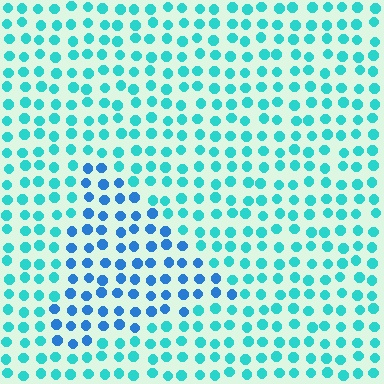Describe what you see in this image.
The image is filled with small cyan elements in a uniform arrangement. A triangle-shaped region is visible where the elements are tinted to a slightly different hue, forming a subtle color boundary.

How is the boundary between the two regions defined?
The boundary is defined purely by a slight shift in hue (about 34 degrees). Spacing, size, and orientation are identical on both sides.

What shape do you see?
I see a triangle.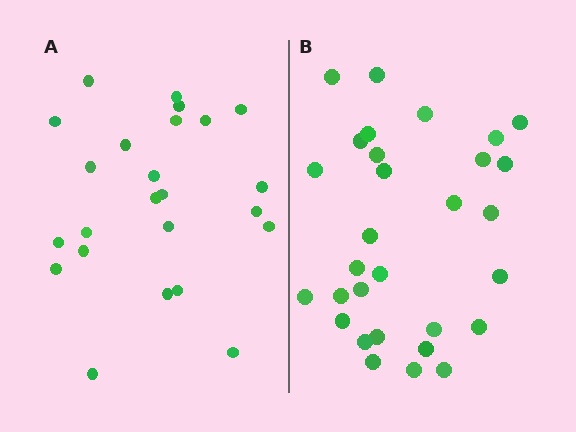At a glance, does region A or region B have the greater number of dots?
Region B (the right region) has more dots.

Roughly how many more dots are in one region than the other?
Region B has about 6 more dots than region A.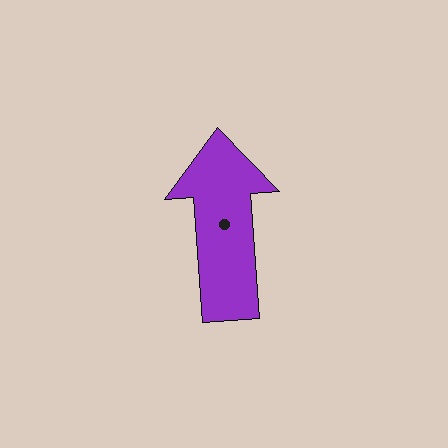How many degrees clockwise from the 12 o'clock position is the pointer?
Approximately 356 degrees.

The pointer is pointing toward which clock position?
Roughly 12 o'clock.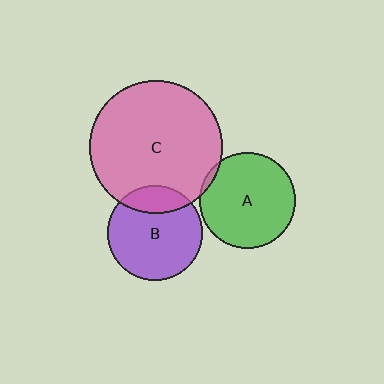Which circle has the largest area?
Circle C (pink).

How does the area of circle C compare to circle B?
Approximately 2.0 times.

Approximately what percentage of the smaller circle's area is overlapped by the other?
Approximately 5%.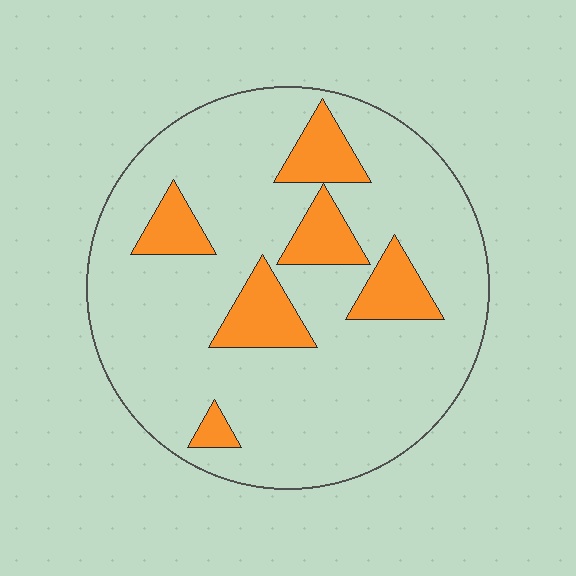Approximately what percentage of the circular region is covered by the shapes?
Approximately 20%.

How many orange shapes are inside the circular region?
6.